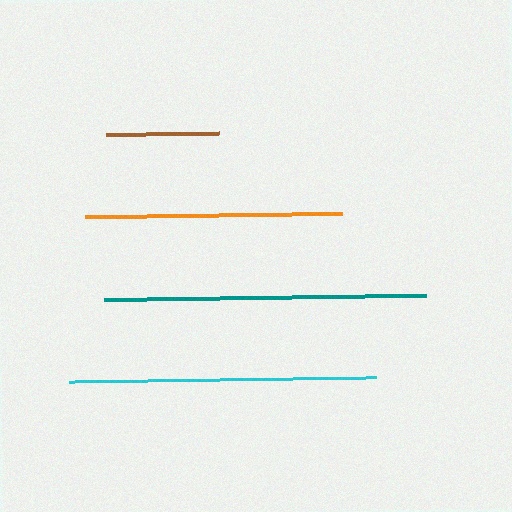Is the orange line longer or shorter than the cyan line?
The cyan line is longer than the orange line.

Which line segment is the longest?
The teal line is the longest at approximately 322 pixels.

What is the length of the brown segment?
The brown segment is approximately 114 pixels long.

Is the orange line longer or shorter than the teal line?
The teal line is longer than the orange line.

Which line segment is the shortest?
The brown line is the shortest at approximately 114 pixels.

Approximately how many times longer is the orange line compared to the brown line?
The orange line is approximately 2.3 times the length of the brown line.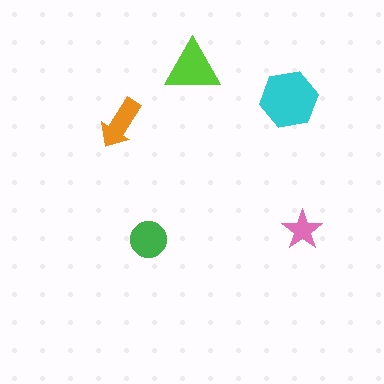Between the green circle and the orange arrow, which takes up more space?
The green circle.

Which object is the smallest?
The pink star.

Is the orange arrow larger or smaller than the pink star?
Larger.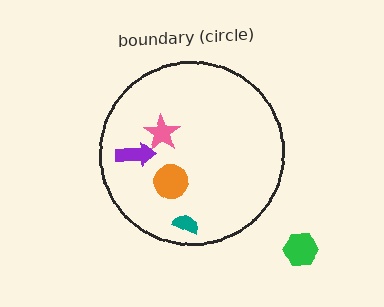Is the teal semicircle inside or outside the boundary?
Inside.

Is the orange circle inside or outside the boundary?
Inside.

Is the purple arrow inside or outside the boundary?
Inside.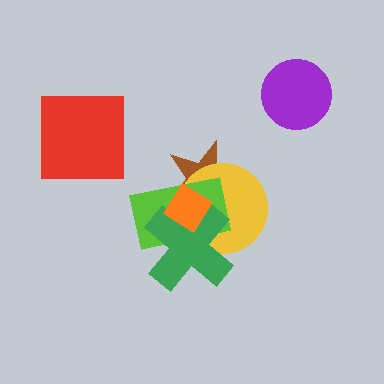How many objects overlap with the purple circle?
0 objects overlap with the purple circle.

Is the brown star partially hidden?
Yes, it is partially covered by another shape.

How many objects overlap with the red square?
0 objects overlap with the red square.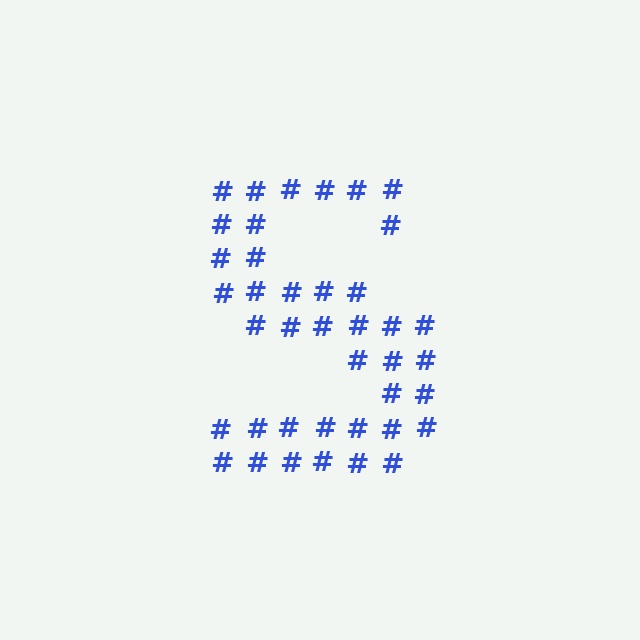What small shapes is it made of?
It is made of small hash symbols.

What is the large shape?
The large shape is the letter S.